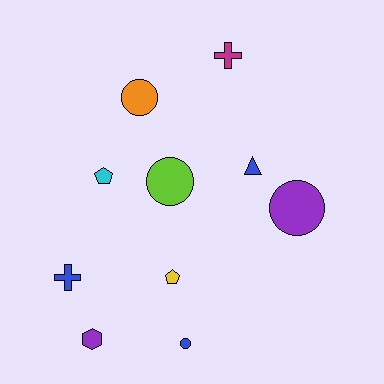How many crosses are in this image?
There are 2 crosses.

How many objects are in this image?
There are 10 objects.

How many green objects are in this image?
There are no green objects.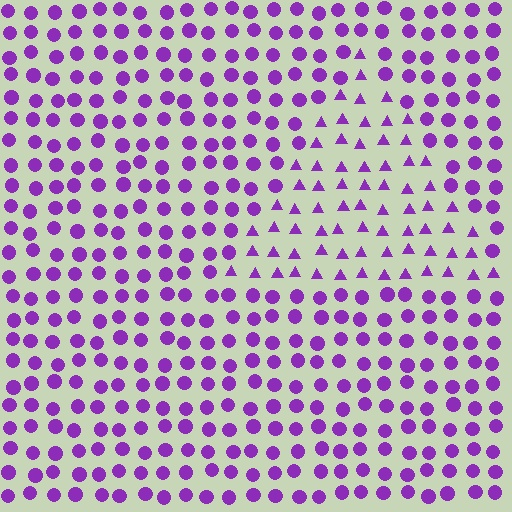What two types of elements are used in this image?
The image uses triangles inside the triangle region and circles outside it.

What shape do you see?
I see a triangle.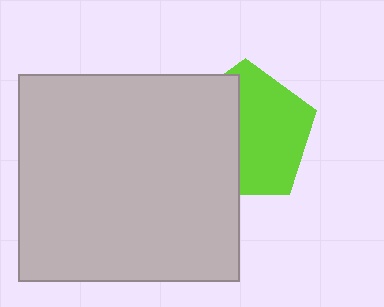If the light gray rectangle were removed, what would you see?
You would see the complete lime pentagon.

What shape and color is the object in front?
The object in front is a light gray rectangle.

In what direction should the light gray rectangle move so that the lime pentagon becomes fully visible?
The light gray rectangle should move left. That is the shortest direction to clear the overlap and leave the lime pentagon fully visible.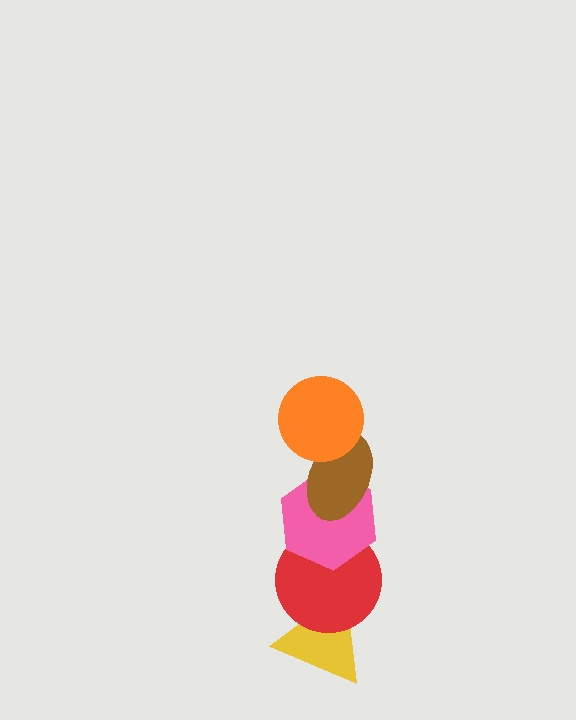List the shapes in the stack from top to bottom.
From top to bottom: the orange circle, the brown ellipse, the pink hexagon, the red circle, the yellow triangle.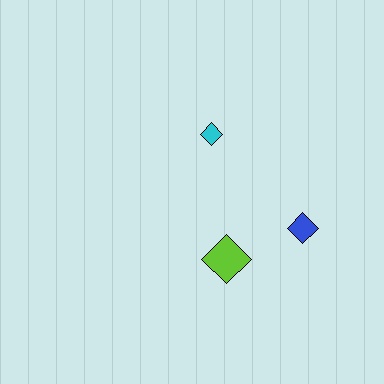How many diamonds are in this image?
There are 3 diamonds.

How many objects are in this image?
There are 3 objects.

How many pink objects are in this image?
There are no pink objects.